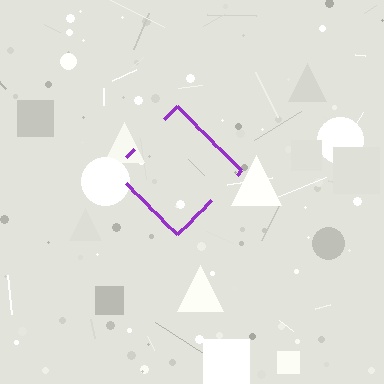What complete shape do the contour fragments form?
The contour fragments form a diamond.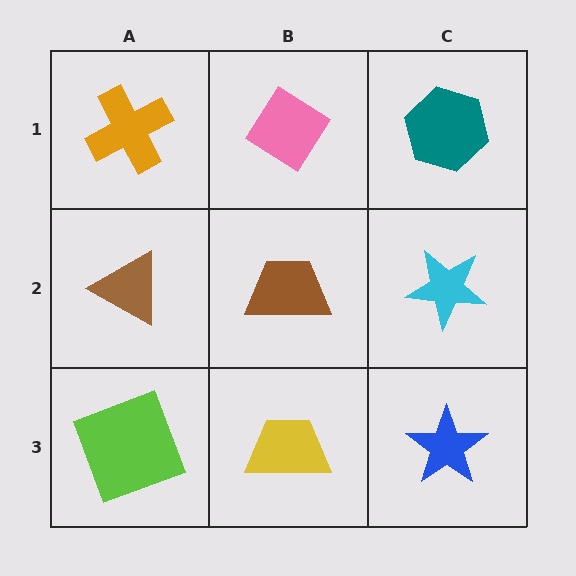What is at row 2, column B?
A brown trapezoid.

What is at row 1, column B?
A pink diamond.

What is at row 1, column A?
An orange cross.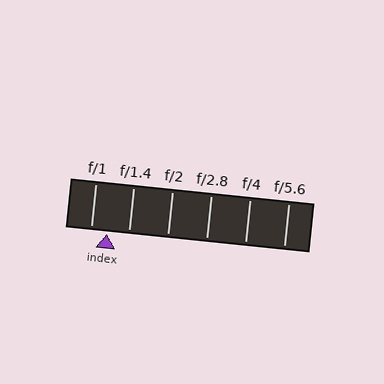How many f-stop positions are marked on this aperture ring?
There are 6 f-stop positions marked.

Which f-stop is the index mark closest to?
The index mark is closest to f/1.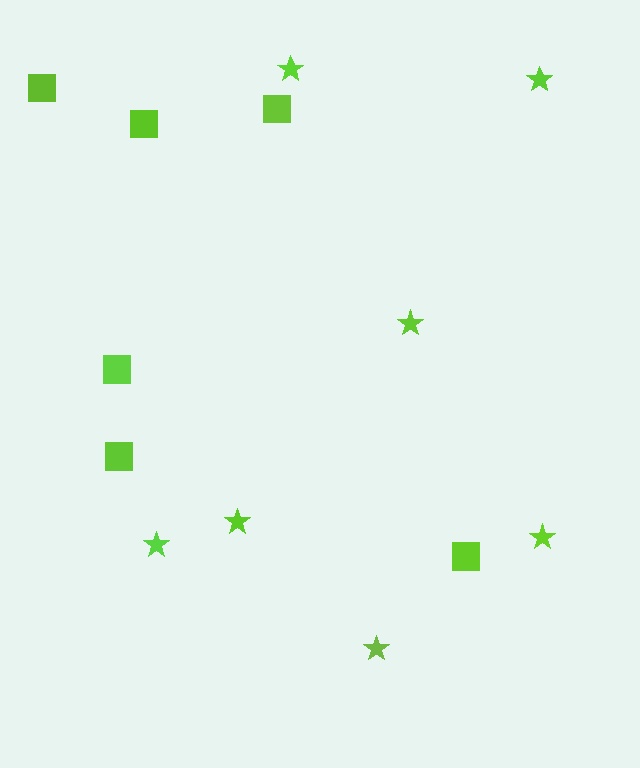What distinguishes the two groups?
There are 2 groups: one group of stars (7) and one group of squares (6).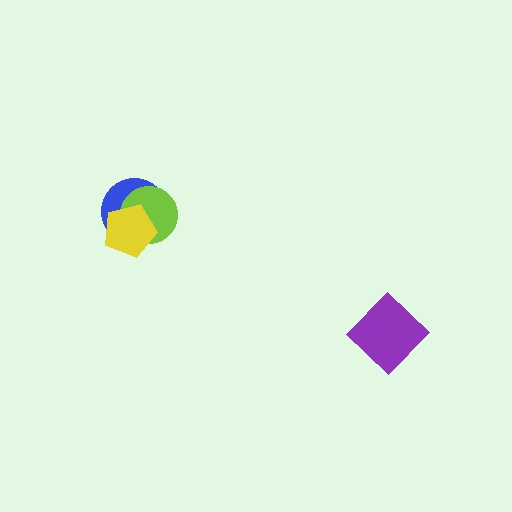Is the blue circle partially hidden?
Yes, it is partially covered by another shape.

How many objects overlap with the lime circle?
2 objects overlap with the lime circle.